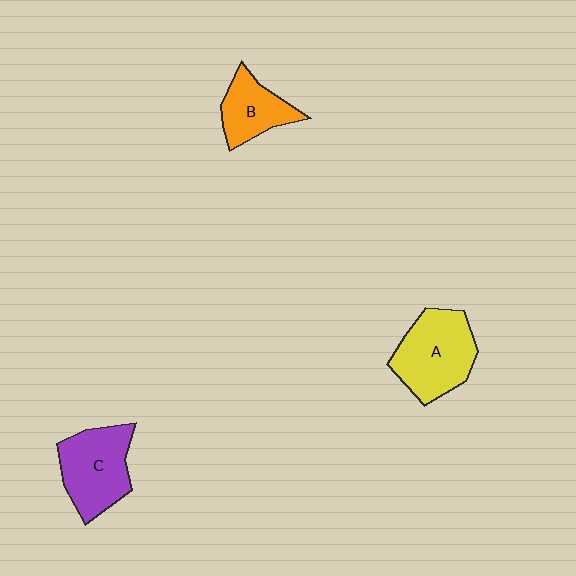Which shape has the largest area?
Shape A (yellow).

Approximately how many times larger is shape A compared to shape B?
Approximately 1.6 times.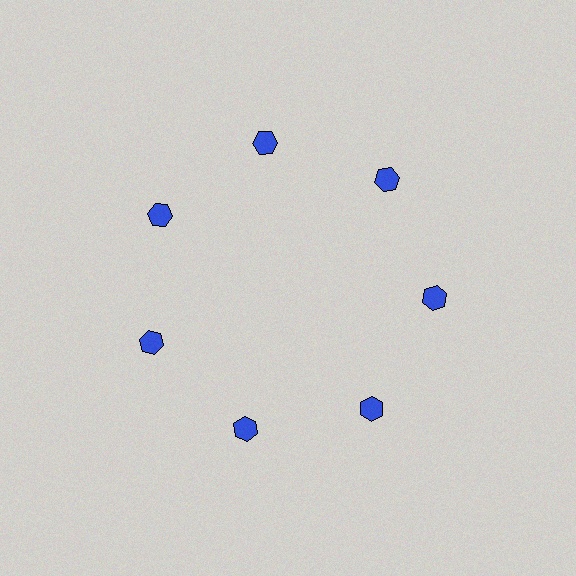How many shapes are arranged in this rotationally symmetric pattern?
There are 7 shapes, arranged in 7 groups of 1.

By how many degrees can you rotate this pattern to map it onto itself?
The pattern maps onto itself every 51 degrees of rotation.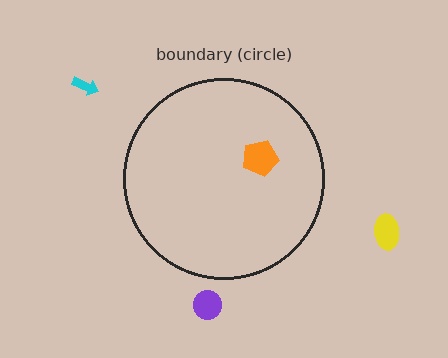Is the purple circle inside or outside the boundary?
Outside.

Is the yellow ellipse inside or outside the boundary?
Outside.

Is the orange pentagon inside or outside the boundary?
Inside.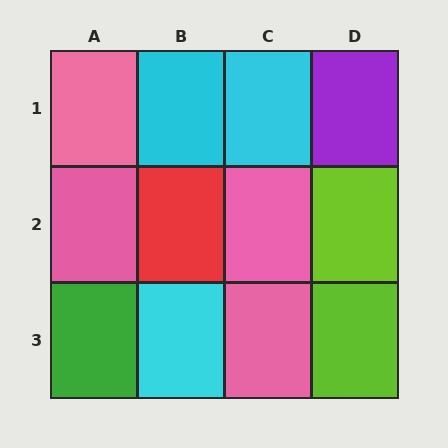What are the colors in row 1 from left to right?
Pink, cyan, cyan, purple.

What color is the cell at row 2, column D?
Lime.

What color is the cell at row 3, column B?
Cyan.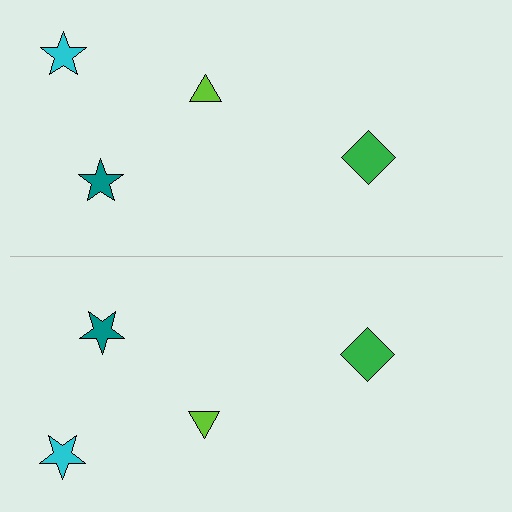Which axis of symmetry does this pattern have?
The pattern has a horizontal axis of symmetry running through the center of the image.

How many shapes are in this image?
There are 8 shapes in this image.